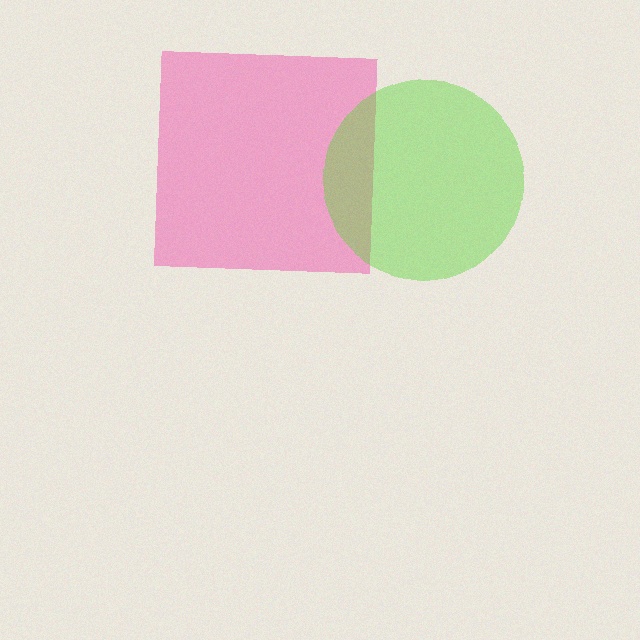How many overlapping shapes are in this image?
There are 2 overlapping shapes in the image.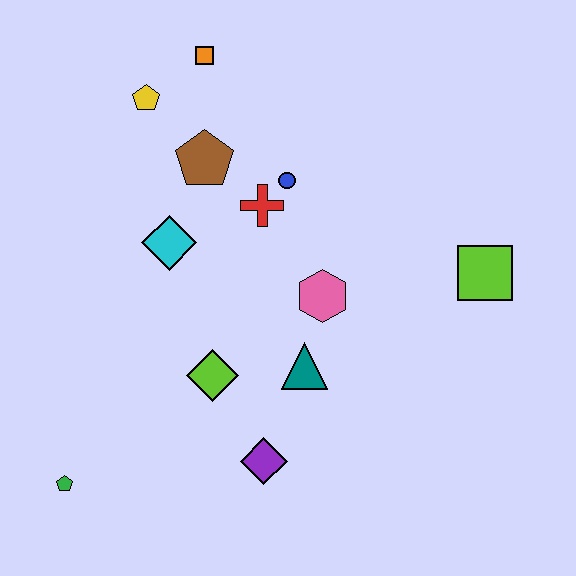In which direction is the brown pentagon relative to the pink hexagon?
The brown pentagon is above the pink hexagon.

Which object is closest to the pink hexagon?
The teal triangle is closest to the pink hexagon.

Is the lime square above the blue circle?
No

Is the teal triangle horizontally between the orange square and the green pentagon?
No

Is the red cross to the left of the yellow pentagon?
No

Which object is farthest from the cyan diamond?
The lime square is farthest from the cyan diamond.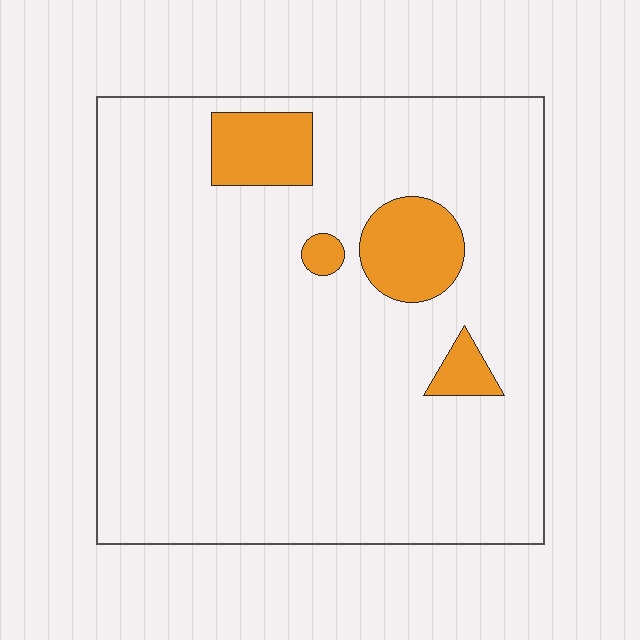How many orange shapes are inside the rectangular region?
4.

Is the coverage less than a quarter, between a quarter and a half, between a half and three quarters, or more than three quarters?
Less than a quarter.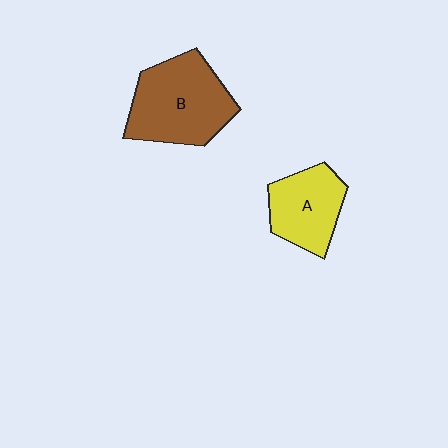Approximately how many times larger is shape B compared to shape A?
Approximately 1.5 times.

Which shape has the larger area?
Shape B (brown).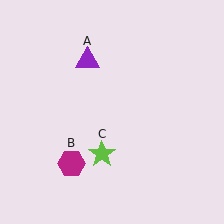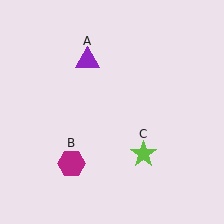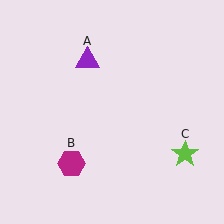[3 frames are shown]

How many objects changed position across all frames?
1 object changed position: lime star (object C).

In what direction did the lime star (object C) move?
The lime star (object C) moved right.